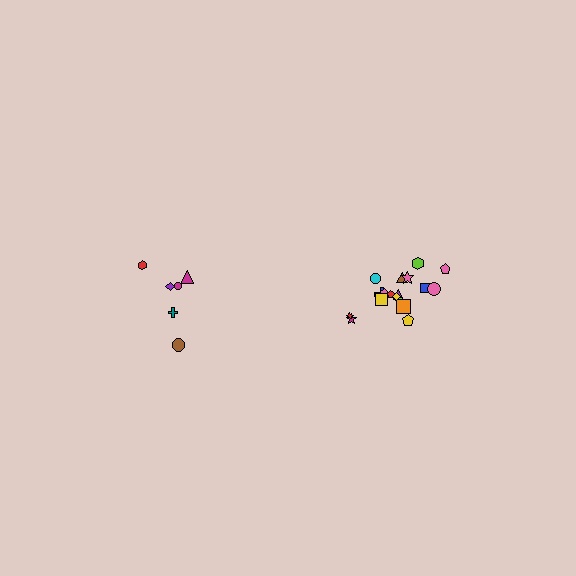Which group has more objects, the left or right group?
The right group.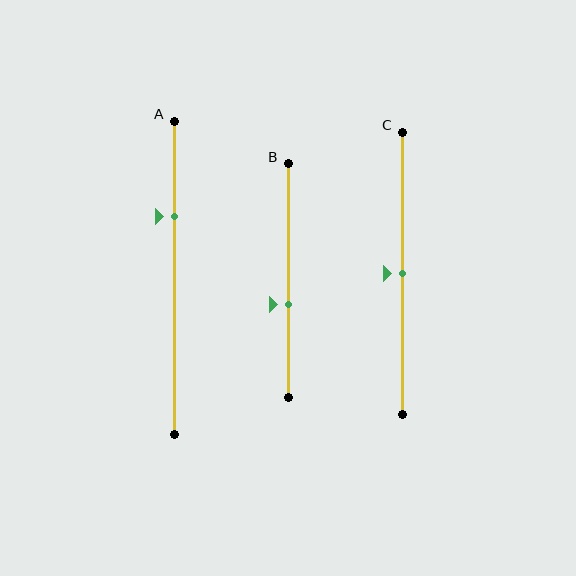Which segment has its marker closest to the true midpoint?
Segment C has its marker closest to the true midpoint.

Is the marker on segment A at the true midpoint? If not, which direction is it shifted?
No, the marker on segment A is shifted upward by about 20% of the segment length.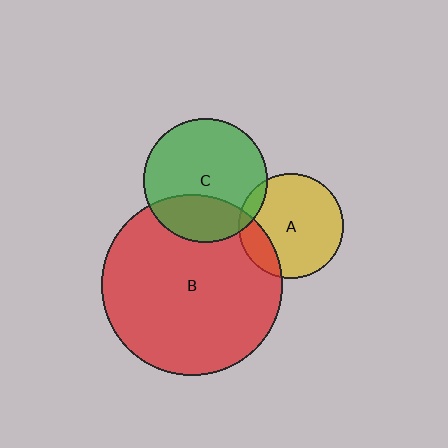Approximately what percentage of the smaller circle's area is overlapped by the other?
Approximately 10%.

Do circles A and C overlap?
Yes.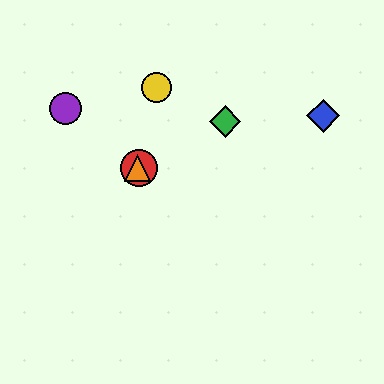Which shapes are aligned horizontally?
The red circle, the orange triangle are aligned horizontally.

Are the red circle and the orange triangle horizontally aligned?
Yes, both are at y≈168.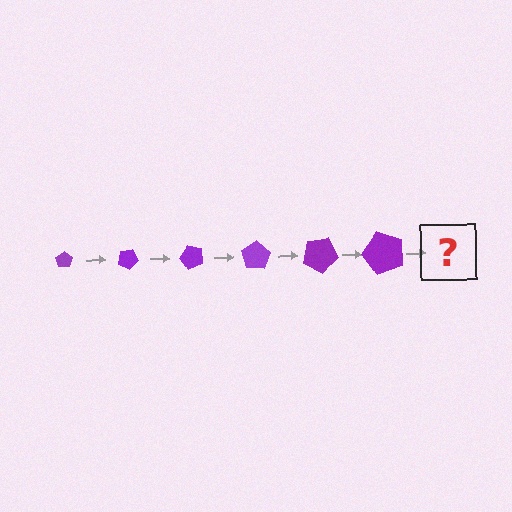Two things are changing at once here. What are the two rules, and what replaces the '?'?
The two rules are that the pentagon grows larger each step and it rotates 25 degrees each step. The '?' should be a pentagon, larger than the previous one and rotated 150 degrees from the start.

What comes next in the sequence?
The next element should be a pentagon, larger than the previous one and rotated 150 degrees from the start.